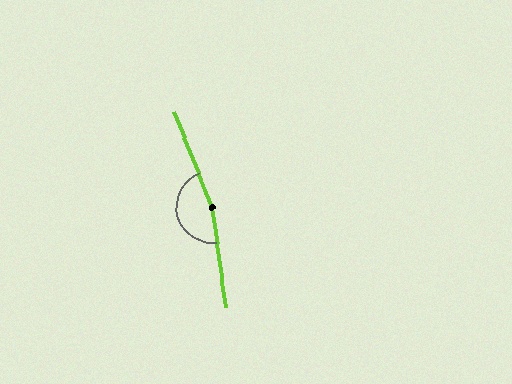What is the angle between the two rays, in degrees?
Approximately 166 degrees.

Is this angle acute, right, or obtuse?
It is obtuse.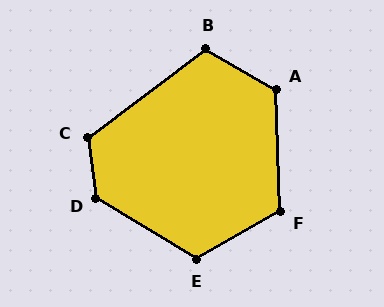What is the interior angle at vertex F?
Approximately 118 degrees (obtuse).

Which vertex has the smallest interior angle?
B, at approximately 113 degrees.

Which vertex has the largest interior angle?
D, at approximately 130 degrees.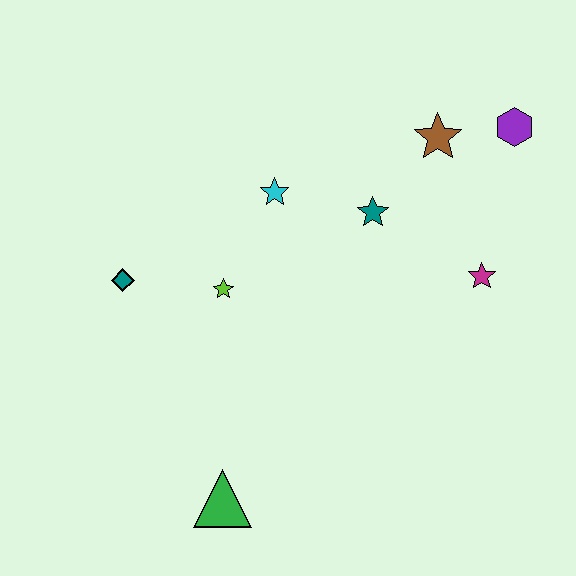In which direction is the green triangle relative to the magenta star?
The green triangle is to the left of the magenta star.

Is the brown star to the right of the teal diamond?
Yes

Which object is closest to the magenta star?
The teal star is closest to the magenta star.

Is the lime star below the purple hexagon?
Yes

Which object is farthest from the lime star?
The purple hexagon is farthest from the lime star.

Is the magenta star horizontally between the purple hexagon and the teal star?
Yes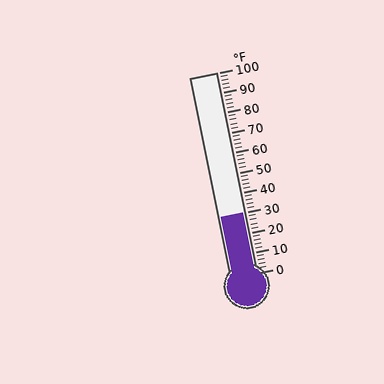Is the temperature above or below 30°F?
The temperature is at 30°F.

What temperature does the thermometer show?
The thermometer shows approximately 30°F.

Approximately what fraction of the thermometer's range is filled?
The thermometer is filled to approximately 30% of its range.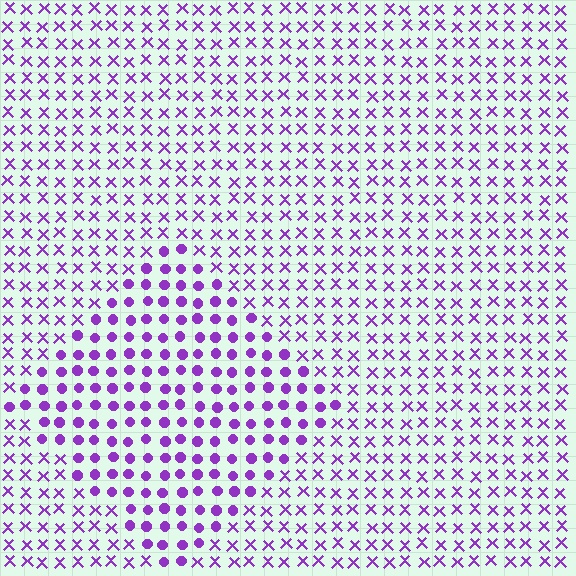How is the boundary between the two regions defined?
The boundary is defined by a change in element shape: circles inside vs. X marks outside. All elements share the same color and spacing.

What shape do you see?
I see a diamond.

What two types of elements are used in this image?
The image uses circles inside the diamond region and X marks outside it.